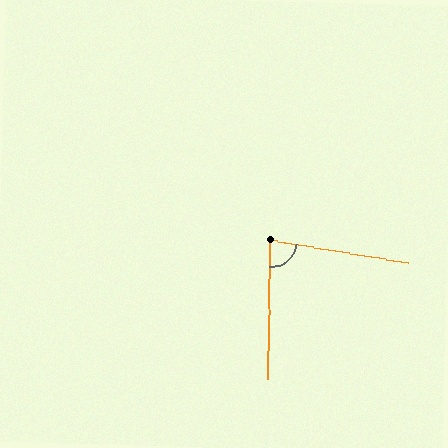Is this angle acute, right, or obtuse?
It is acute.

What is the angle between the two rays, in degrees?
Approximately 82 degrees.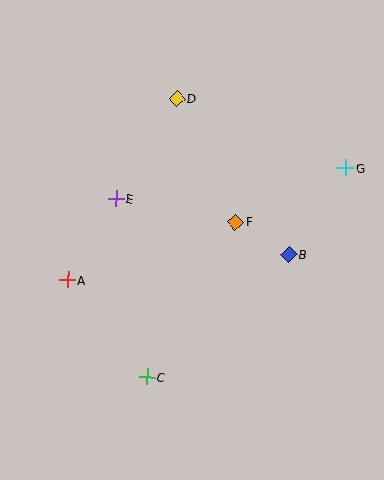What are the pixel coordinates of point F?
Point F is at (236, 222).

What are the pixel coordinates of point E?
Point E is at (116, 199).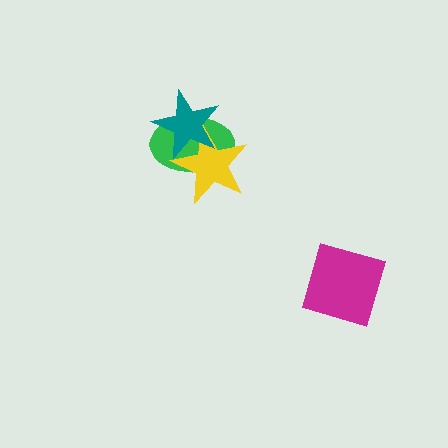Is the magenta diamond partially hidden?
No, no other shape covers it.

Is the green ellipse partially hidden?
Yes, it is partially covered by another shape.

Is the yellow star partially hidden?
Yes, it is partially covered by another shape.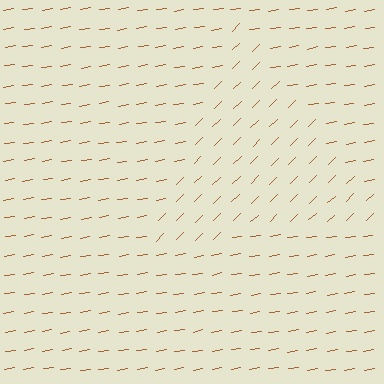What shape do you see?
I see a triangle.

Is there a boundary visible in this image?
Yes, there is a texture boundary formed by a change in line orientation.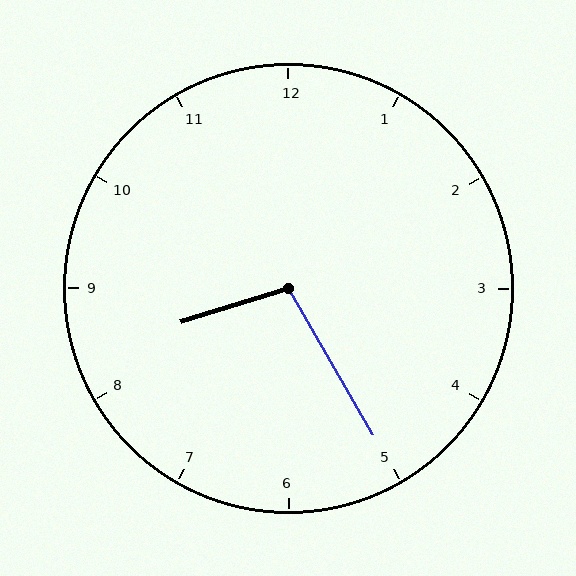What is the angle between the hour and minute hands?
Approximately 102 degrees.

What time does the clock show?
8:25.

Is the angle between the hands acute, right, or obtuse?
It is obtuse.